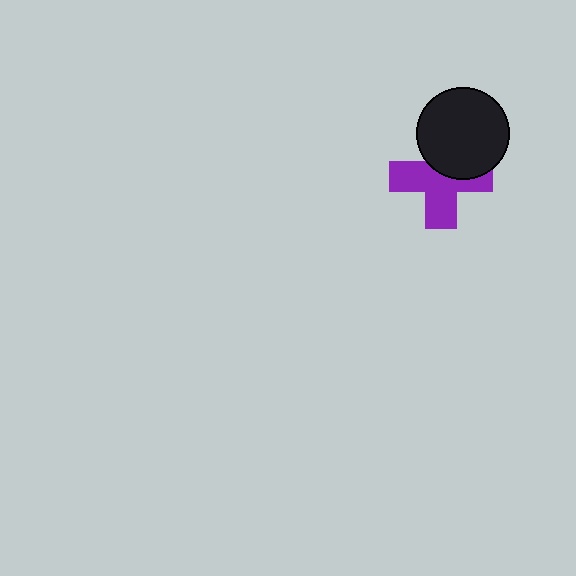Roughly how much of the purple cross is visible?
About half of it is visible (roughly 62%).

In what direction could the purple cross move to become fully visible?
The purple cross could move down. That would shift it out from behind the black circle entirely.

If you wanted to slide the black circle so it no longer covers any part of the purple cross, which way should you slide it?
Slide it up — that is the most direct way to separate the two shapes.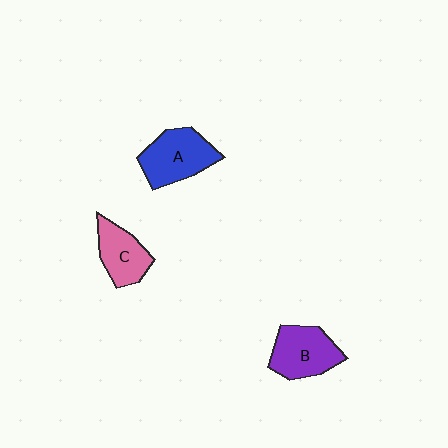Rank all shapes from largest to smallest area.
From largest to smallest: A (blue), B (purple), C (pink).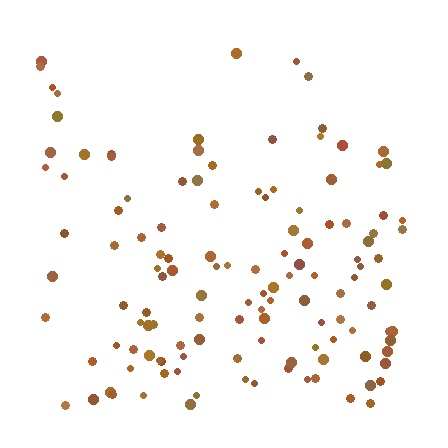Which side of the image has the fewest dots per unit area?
The top.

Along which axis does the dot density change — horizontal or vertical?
Vertical.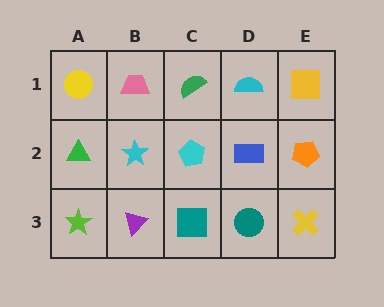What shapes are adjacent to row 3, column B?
A cyan star (row 2, column B), a lime star (row 3, column A), a teal square (row 3, column C).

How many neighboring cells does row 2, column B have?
4.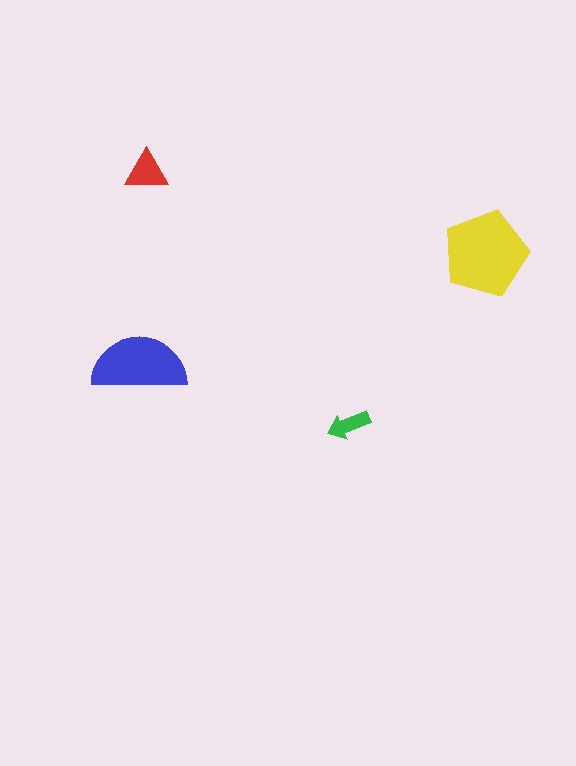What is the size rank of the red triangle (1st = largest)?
3rd.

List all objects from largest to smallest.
The yellow pentagon, the blue semicircle, the red triangle, the green arrow.